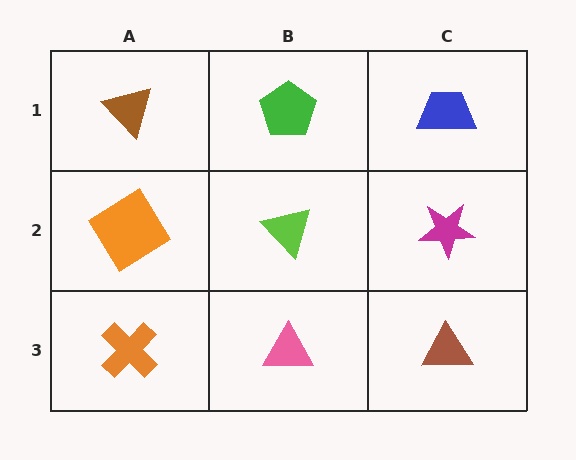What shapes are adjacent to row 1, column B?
A lime triangle (row 2, column B), a brown triangle (row 1, column A), a blue trapezoid (row 1, column C).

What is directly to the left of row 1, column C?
A green pentagon.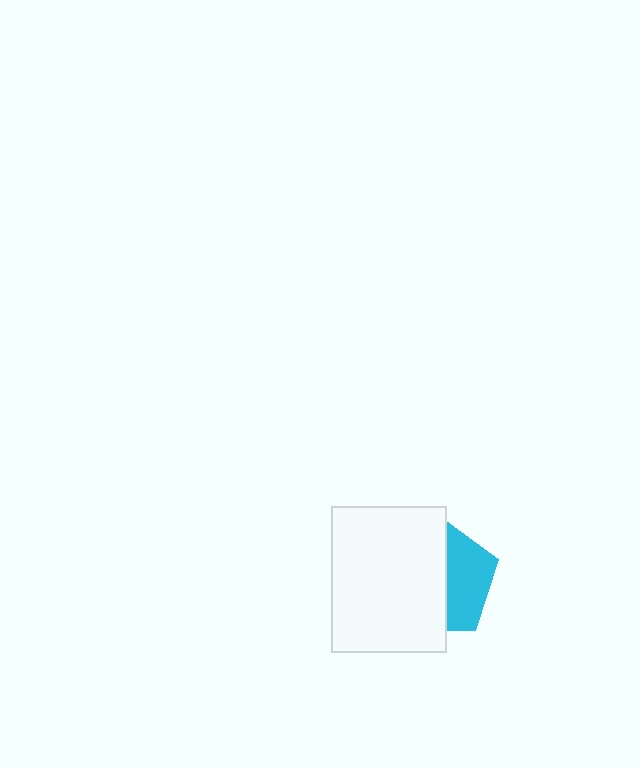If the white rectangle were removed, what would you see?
You would see the complete cyan pentagon.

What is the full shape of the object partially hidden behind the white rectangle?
The partially hidden object is a cyan pentagon.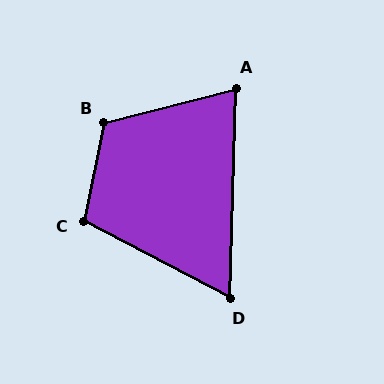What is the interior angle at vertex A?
Approximately 74 degrees (acute).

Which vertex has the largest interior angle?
B, at approximately 116 degrees.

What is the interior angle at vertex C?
Approximately 106 degrees (obtuse).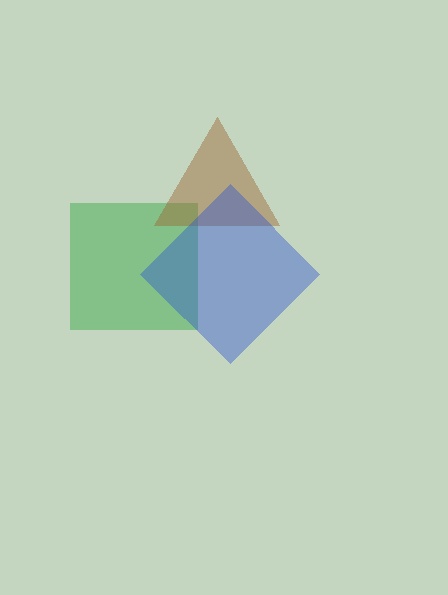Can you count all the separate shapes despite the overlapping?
Yes, there are 3 separate shapes.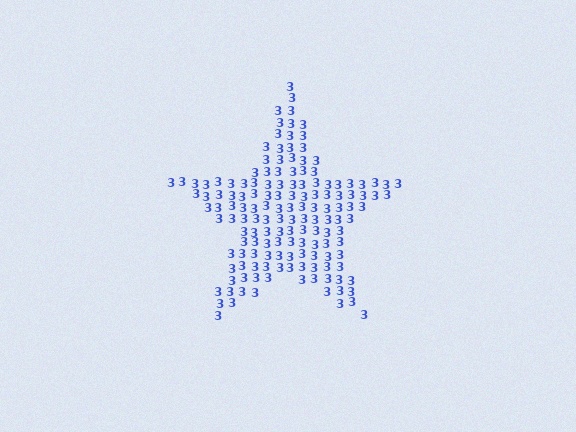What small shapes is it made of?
It is made of small digit 3's.